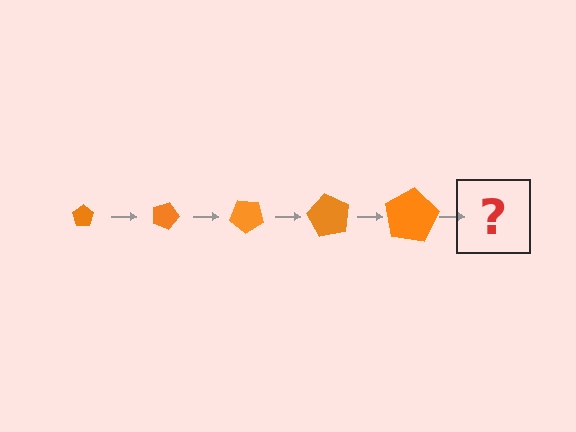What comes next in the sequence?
The next element should be a pentagon, larger than the previous one and rotated 100 degrees from the start.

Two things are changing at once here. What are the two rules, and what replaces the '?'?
The two rules are that the pentagon grows larger each step and it rotates 20 degrees each step. The '?' should be a pentagon, larger than the previous one and rotated 100 degrees from the start.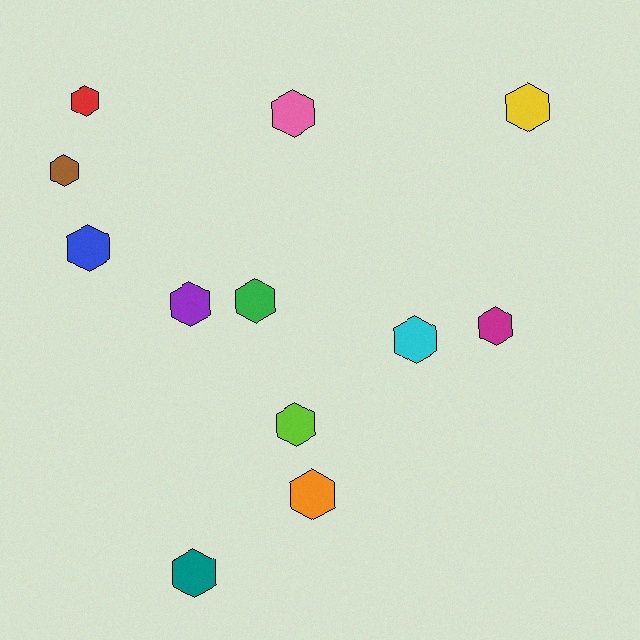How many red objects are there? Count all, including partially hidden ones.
There is 1 red object.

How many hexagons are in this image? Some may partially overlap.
There are 12 hexagons.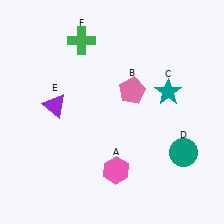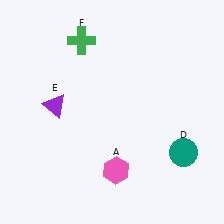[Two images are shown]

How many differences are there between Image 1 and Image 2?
There are 2 differences between the two images.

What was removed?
The pink pentagon (B), the teal star (C) were removed in Image 2.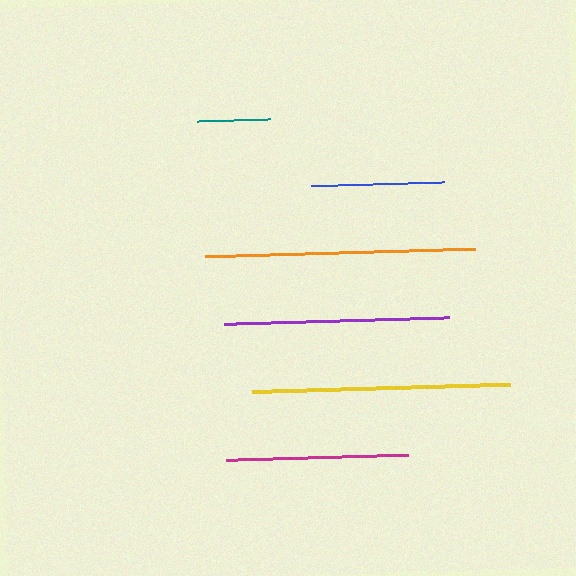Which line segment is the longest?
The orange line is the longest at approximately 270 pixels.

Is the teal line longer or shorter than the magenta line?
The magenta line is longer than the teal line.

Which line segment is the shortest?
The teal line is the shortest at approximately 74 pixels.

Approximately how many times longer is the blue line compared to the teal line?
The blue line is approximately 1.8 times the length of the teal line.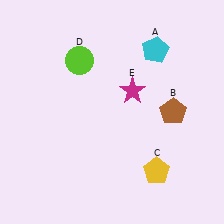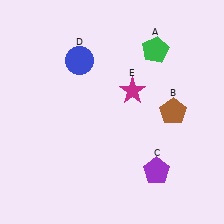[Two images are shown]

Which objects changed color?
A changed from cyan to green. C changed from yellow to purple. D changed from lime to blue.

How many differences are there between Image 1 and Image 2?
There are 3 differences between the two images.